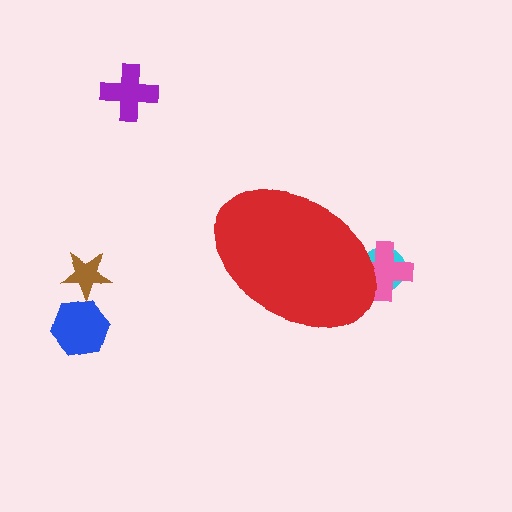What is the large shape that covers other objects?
A red ellipse.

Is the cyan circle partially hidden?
Yes, the cyan circle is partially hidden behind the red ellipse.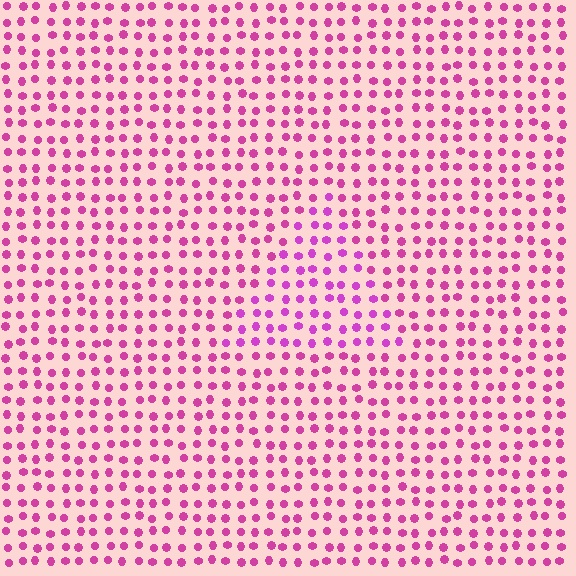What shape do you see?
I see a triangle.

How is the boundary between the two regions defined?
The boundary is defined purely by a slight shift in hue (about 19 degrees). Spacing, size, and orientation are identical on both sides.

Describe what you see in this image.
The image is filled with small magenta elements in a uniform arrangement. A triangle-shaped region is visible where the elements are tinted to a slightly different hue, forming a subtle color boundary.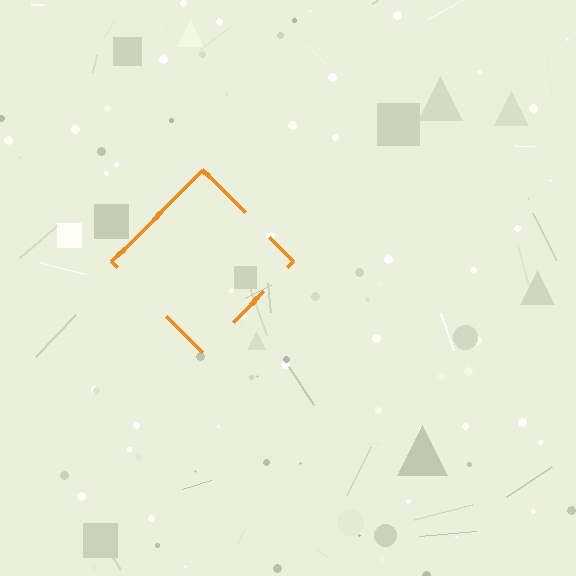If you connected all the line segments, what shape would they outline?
They would outline a diamond.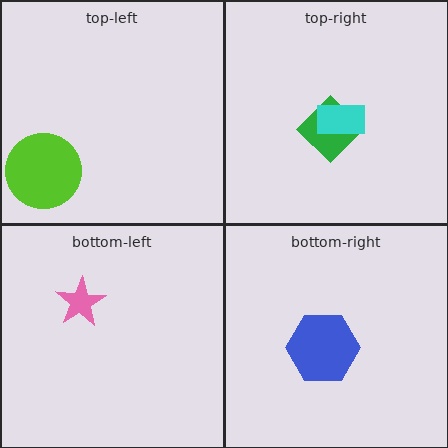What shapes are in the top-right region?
The green diamond, the cyan rectangle.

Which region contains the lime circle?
The top-left region.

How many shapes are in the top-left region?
1.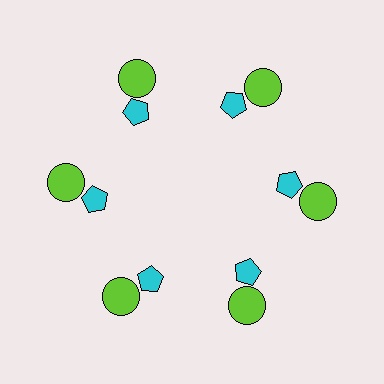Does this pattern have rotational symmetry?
Yes, this pattern has 6-fold rotational symmetry. It looks the same after rotating 60 degrees around the center.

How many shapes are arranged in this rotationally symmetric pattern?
There are 12 shapes, arranged in 6 groups of 2.